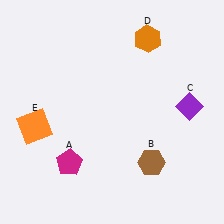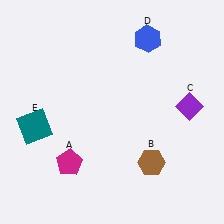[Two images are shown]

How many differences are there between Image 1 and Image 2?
There are 2 differences between the two images.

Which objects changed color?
D changed from orange to blue. E changed from orange to teal.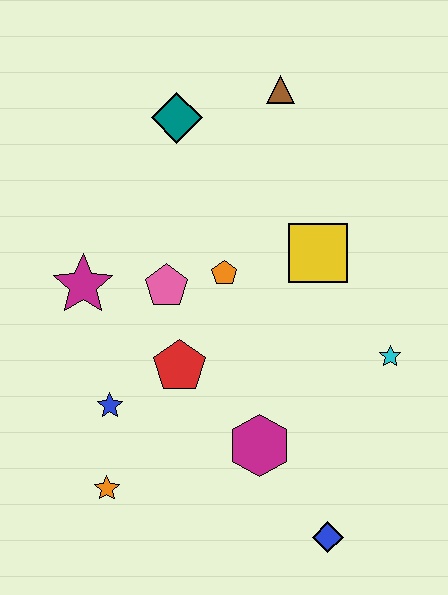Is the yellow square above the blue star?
Yes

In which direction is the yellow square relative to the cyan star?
The yellow square is above the cyan star.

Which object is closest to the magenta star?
The pink pentagon is closest to the magenta star.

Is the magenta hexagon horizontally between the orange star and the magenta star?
No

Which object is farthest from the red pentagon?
The brown triangle is farthest from the red pentagon.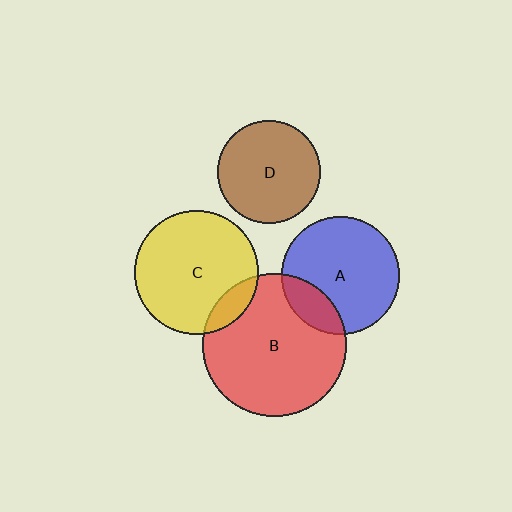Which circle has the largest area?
Circle B (red).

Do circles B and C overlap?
Yes.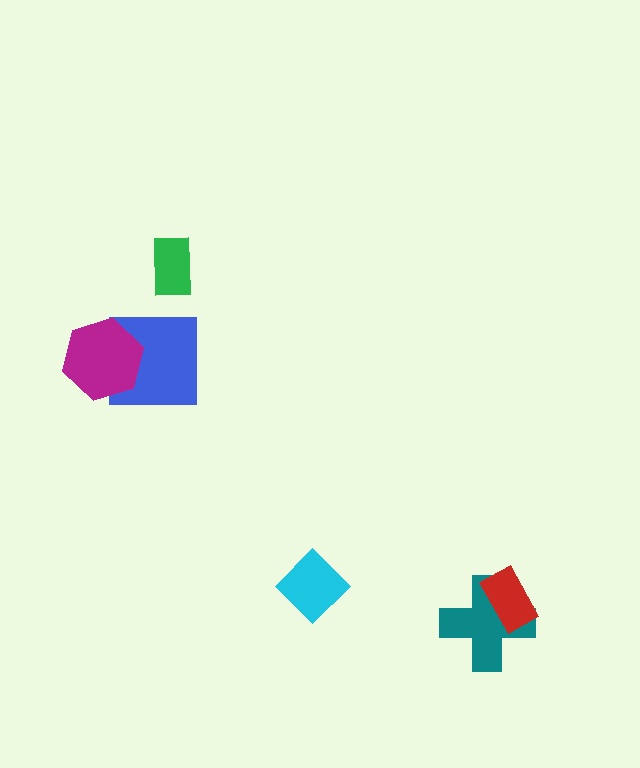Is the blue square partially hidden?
Yes, it is partially covered by another shape.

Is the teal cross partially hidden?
Yes, it is partially covered by another shape.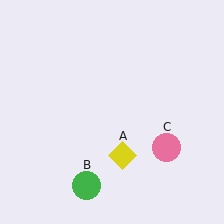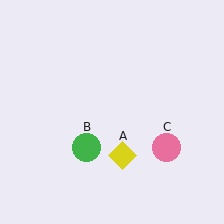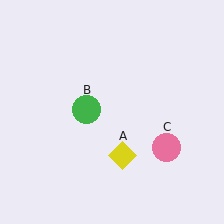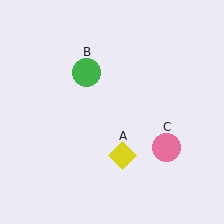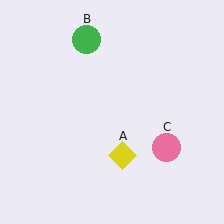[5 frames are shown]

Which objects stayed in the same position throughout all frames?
Yellow diamond (object A) and pink circle (object C) remained stationary.